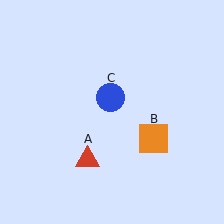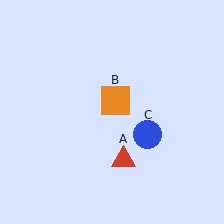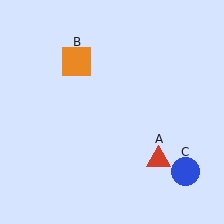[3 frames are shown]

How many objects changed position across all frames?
3 objects changed position: red triangle (object A), orange square (object B), blue circle (object C).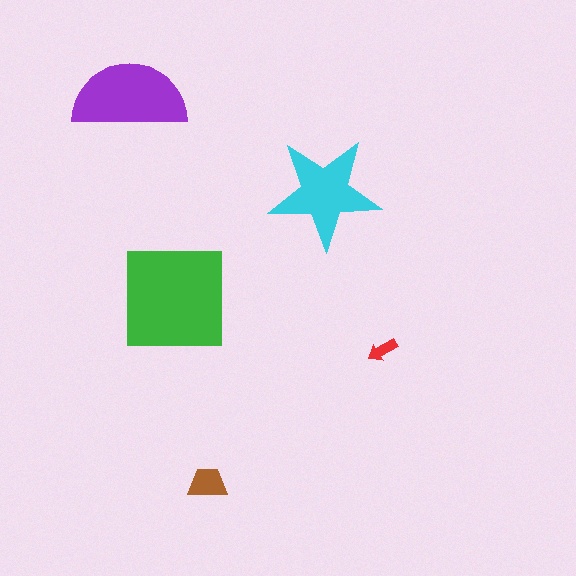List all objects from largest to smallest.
The green square, the purple semicircle, the cyan star, the brown trapezoid, the red arrow.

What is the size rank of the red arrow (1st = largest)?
5th.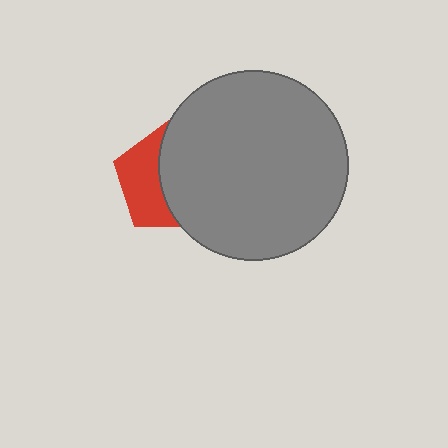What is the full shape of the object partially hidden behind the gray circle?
The partially hidden object is a red pentagon.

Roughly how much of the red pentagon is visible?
A small part of it is visible (roughly 43%).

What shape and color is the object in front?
The object in front is a gray circle.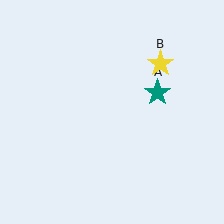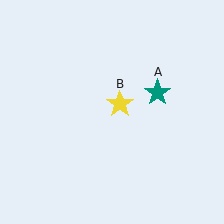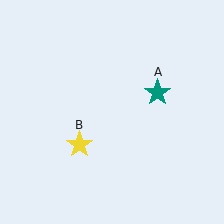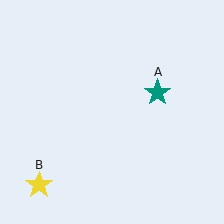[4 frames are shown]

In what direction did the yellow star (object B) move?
The yellow star (object B) moved down and to the left.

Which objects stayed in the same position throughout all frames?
Teal star (object A) remained stationary.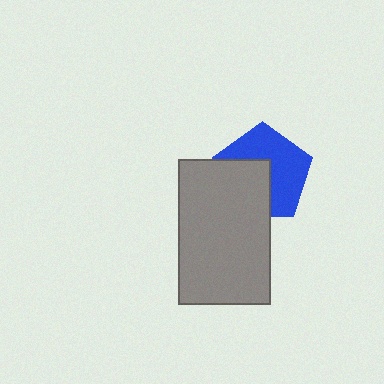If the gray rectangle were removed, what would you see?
You would see the complete blue pentagon.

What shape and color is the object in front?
The object in front is a gray rectangle.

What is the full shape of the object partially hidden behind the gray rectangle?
The partially hidden object is a blue pentagon.